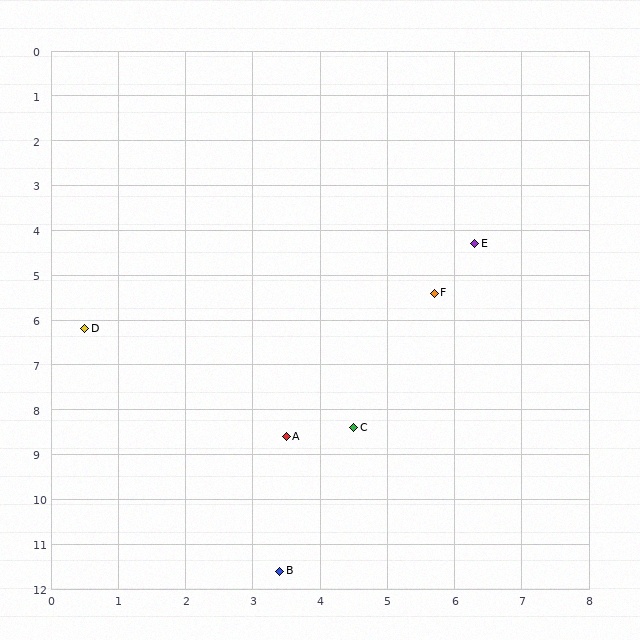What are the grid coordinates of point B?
Point B is at approximately (3.4, 11.6).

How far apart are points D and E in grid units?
Points D and E are about 6.1 grid units apart.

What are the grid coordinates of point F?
Point F is at approximately (5.7, 5.4).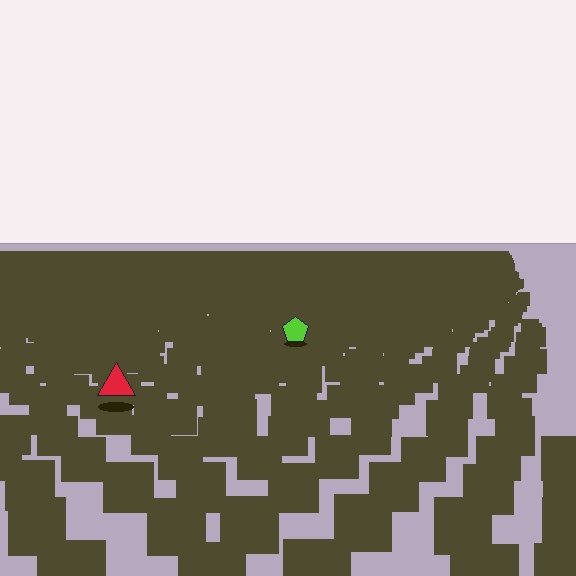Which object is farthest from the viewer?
The lime pentagon is farthest from the viewer. It appears smaller and the ground texture around it is denser.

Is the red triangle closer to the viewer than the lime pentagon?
Yes. The red triangle is closer — you can tell from the texture gradient: the ground texture is coarser near it.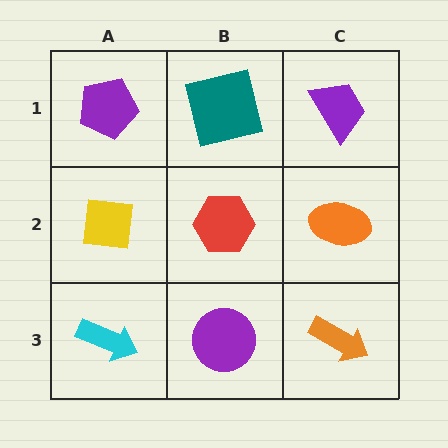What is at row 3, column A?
A cyan arrow.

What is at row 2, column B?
A red hexagon.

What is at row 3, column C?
An orange arrow.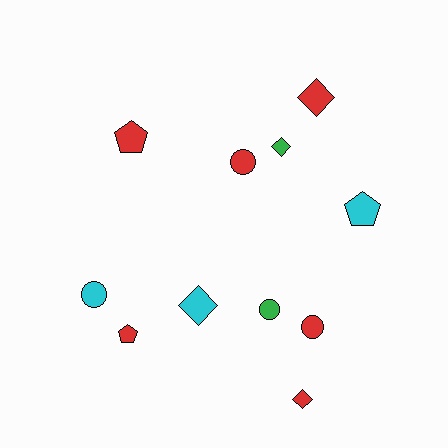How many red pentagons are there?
There are 2 red pentagons.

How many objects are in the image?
There are 11 objects.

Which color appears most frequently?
Red, with 6 objects.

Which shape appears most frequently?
Diamond, with 4 objects.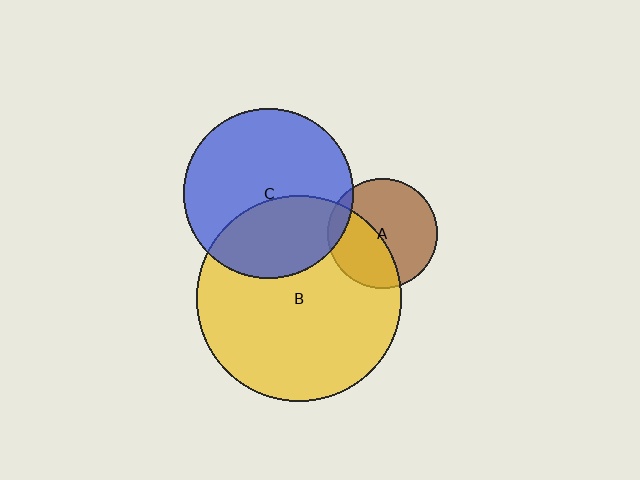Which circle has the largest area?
Circle B (yellow).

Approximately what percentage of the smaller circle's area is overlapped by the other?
Approximately 10%.